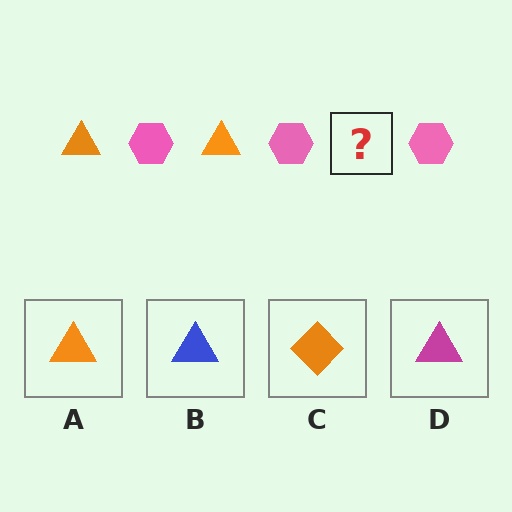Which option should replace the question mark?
Option A.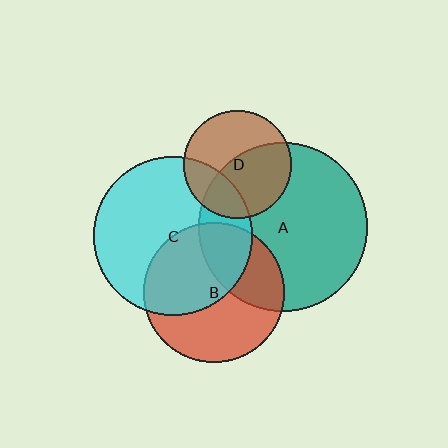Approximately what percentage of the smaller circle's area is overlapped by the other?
Approximately 50%.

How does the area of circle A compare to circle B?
Approximately 1.4 times.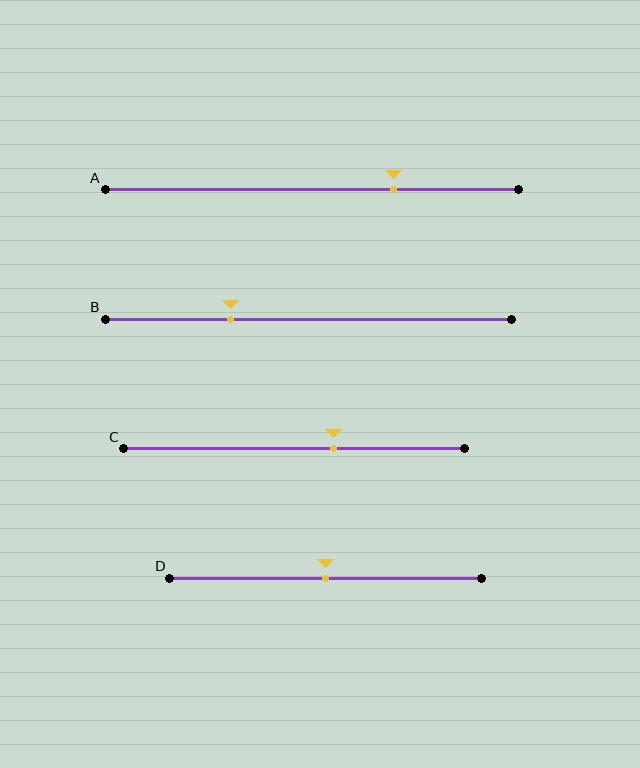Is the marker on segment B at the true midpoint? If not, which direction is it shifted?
No, the marker on segment B is shifted to the left by about 19% of the segment length.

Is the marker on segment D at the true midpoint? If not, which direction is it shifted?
Yes, the marker on segment D is at the true midpoint.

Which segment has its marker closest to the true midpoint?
Segment D has its marker closest to the true midpoint.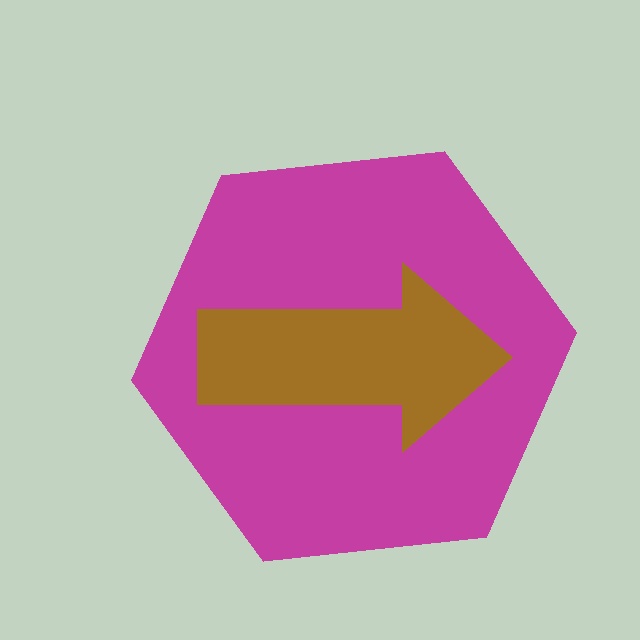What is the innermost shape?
The brown arrow.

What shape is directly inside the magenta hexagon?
The brown arrow.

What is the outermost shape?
The magenta hexagon.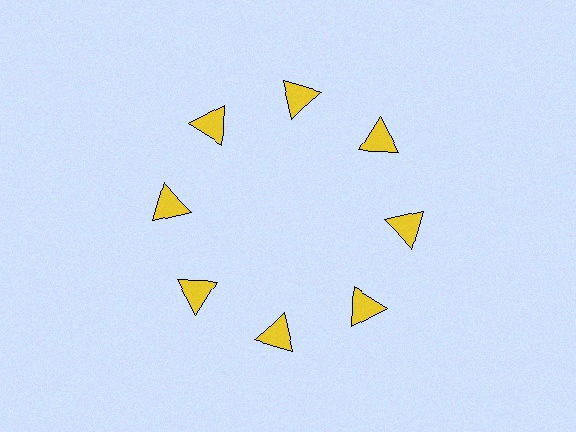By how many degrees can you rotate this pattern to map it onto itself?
The pattern maps onto itself every 45 degrees of rotation.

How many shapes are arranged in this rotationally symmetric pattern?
There are 8 shapes, arranged in 8 groups of 1.